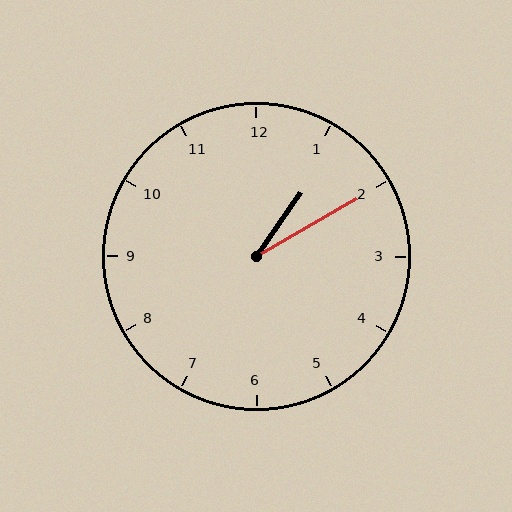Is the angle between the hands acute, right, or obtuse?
It is acute.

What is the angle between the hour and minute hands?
Approximately 25 degrees.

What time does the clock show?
1:10.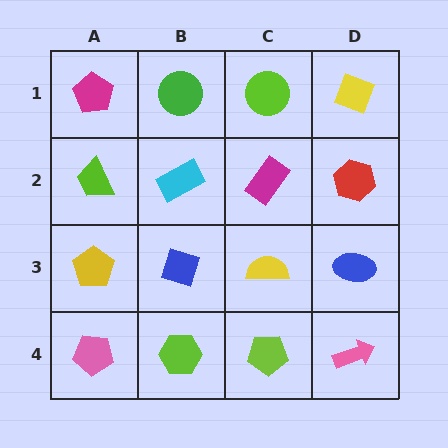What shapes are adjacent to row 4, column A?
A yellow pentagon (row 3, column A), a lime hexagon (row 4, column B).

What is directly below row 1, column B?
A cyan rectangle.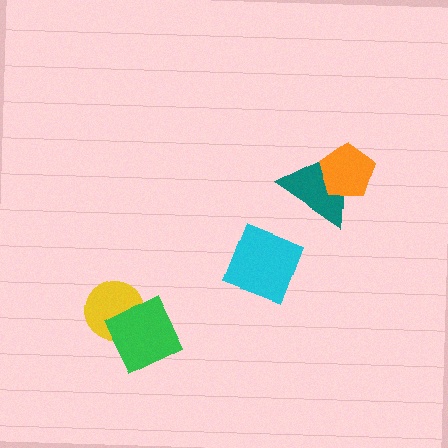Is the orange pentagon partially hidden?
No, no other shape covers it.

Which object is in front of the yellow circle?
The green diamond is in front of the yellow circle.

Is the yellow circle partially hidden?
Yes, it is partially covered by another shape.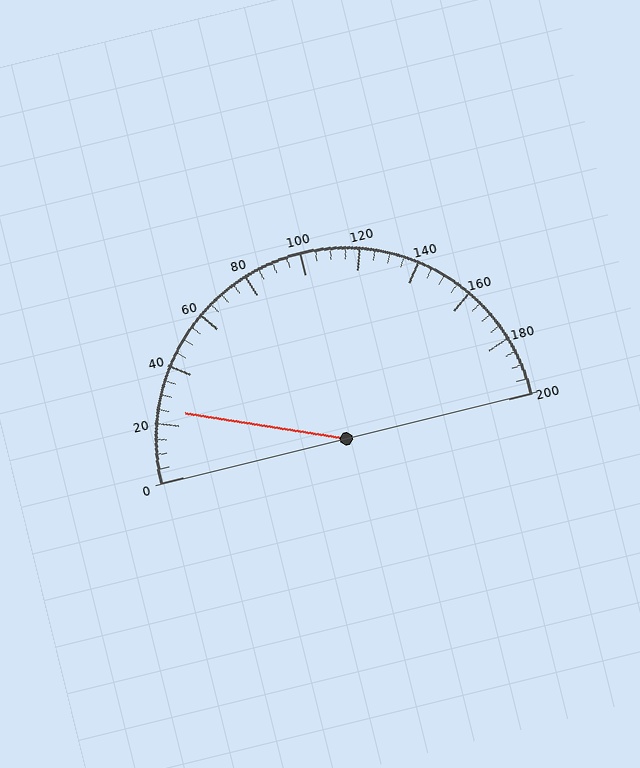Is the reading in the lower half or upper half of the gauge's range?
The reading is in the lower half of the range (0 to 200).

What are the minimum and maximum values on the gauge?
The gauge ranges from 0 to 200.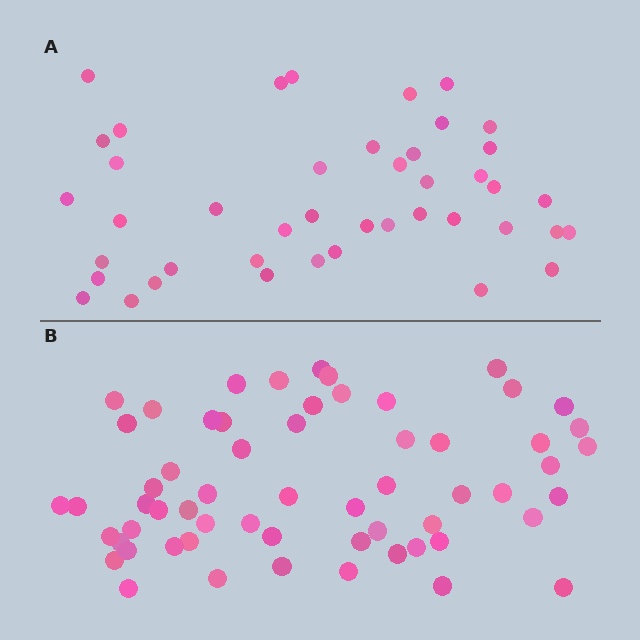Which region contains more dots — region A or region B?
Region B (the bottom region) has more dots.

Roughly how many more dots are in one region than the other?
Region B has approximately 15 more dots than region A.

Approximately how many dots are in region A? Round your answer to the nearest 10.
About 40 dots. (The exact count is 43, which rounds to 40.)